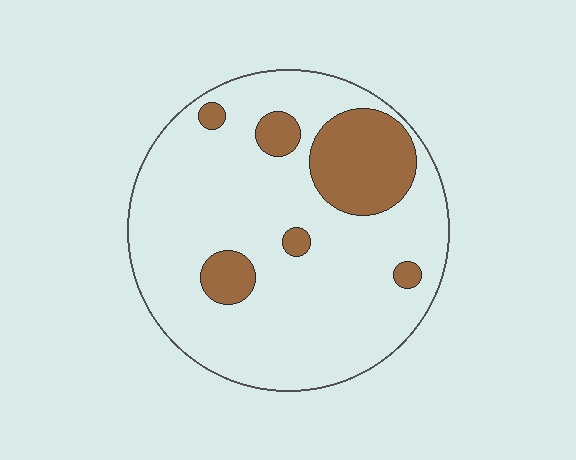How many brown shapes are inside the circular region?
6.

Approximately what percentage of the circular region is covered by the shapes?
Approximately 20%.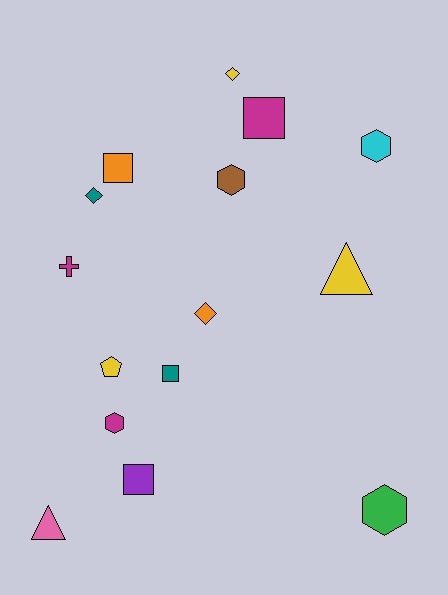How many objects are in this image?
There are 15 objects.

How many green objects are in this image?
There is 1 green object.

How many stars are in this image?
There are no stars.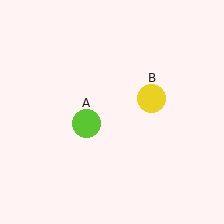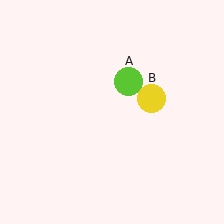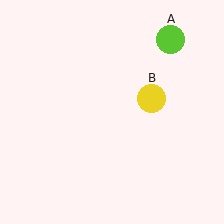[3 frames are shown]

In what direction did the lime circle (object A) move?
The lime circle (object A) moved up and to the right.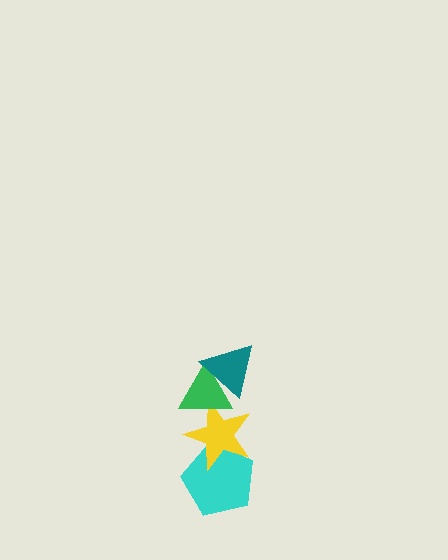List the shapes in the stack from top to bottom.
From top to bottom: the teal triangle, the green triangle, the yellow star, the cyan pentagon.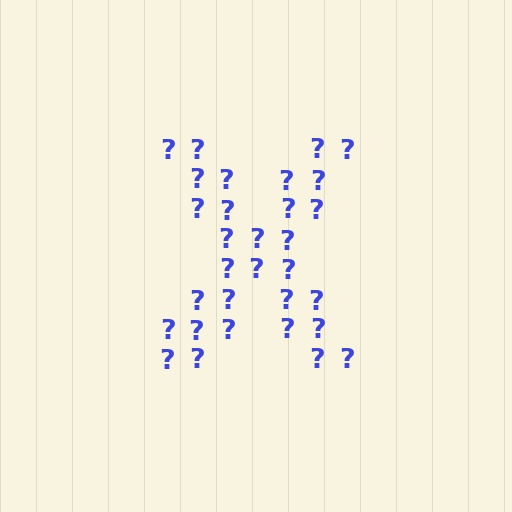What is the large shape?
The large shape is the letter X.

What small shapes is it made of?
It is made of small question marks.